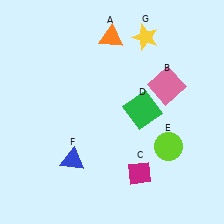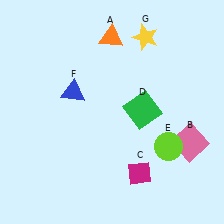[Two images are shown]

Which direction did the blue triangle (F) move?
The blue triangle (F) moved up.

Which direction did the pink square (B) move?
The pink square (B) moved down.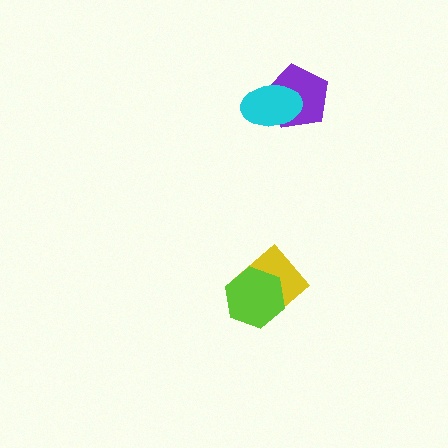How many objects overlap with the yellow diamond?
1 object overlaps with the yellow diamond.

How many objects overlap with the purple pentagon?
1 object overlaps with the purple pentagon.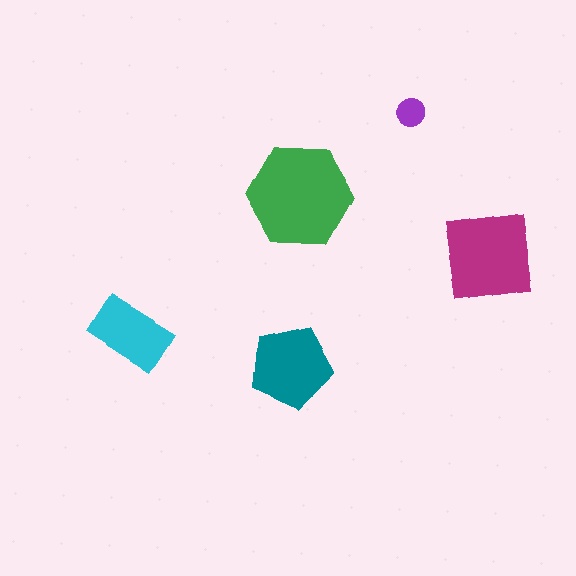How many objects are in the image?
There are 5 objects in the image.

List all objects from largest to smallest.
The green hexagon, the magenta square, the teal pentagon, the cyan rectangle, the purple circle.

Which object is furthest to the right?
The magenta square is rightmost.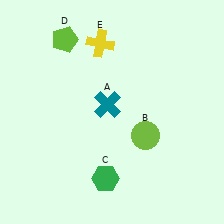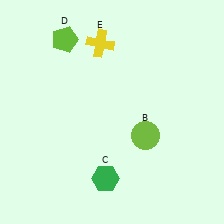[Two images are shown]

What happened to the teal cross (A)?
The teal cross (A) was removed in Image 2. It was in the top-left area of Image 1.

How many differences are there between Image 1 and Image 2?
There is 1 difference between the two images.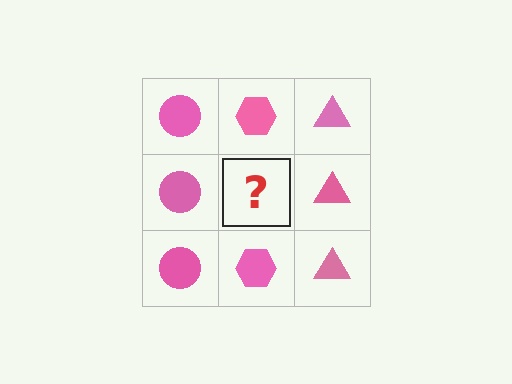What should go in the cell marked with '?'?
The missing cell should contain a pink hexagon.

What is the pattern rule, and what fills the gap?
The rule is that each column has a consistent shape. The gap should be filled with a pink hexagon.